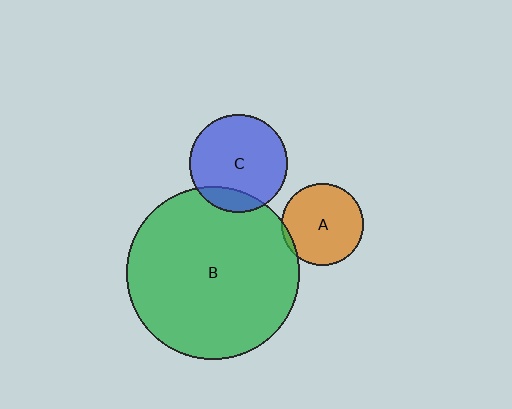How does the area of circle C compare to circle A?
Approximately 1.4 times.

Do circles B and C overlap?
Yes.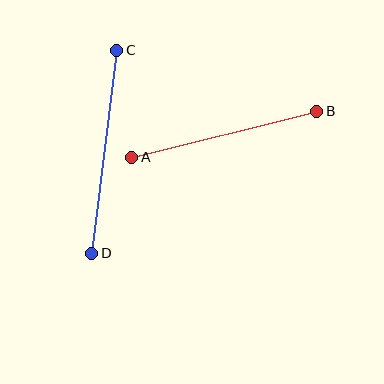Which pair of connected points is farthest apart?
Points C and D are farthest apart.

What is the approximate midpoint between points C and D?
The midpoint is at approximately (104, 152) pixels.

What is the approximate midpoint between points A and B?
The midpoint is at approximately (224, 134) pixels.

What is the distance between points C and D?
The distance is approximately 205 pixels.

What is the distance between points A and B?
The distance is approximately 191 pixels.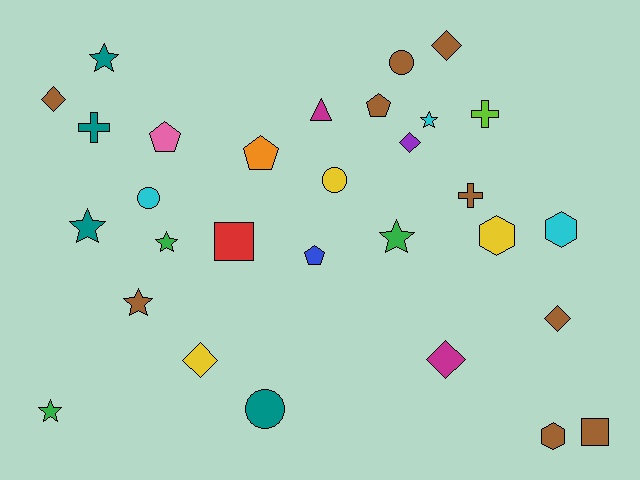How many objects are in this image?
There are 30 objects.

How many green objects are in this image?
There are 3 green objects.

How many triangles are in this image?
There is 1 triangle.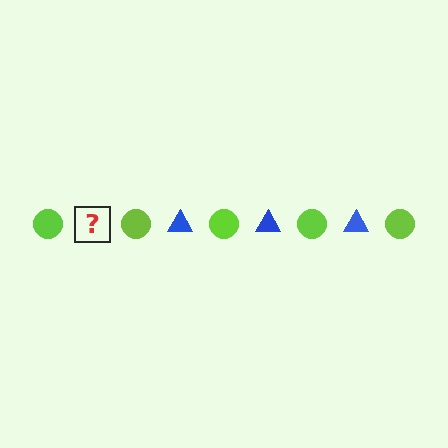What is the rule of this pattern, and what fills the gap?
The rule is that the pattern alternates between lime circle and blue triangle. The gap should be filled with a blue triangle.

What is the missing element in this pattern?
The missing element is a blue triangle.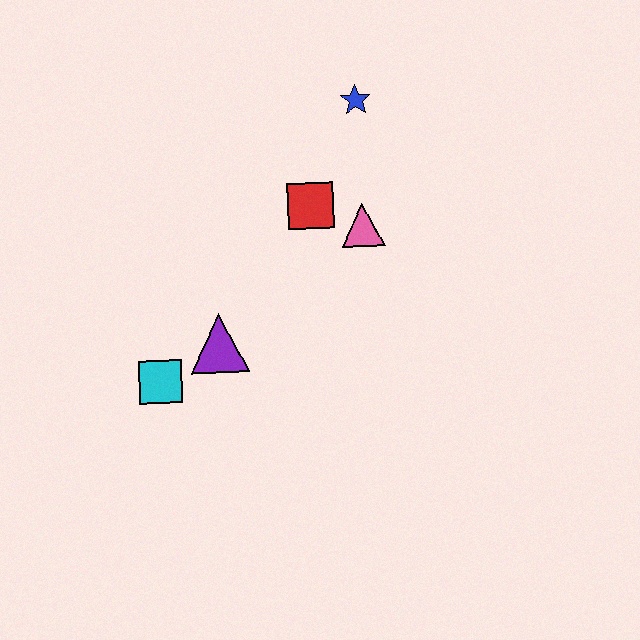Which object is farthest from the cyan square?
The blue star is farthest from the cyan square.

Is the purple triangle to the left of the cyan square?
No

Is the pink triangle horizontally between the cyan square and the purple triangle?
No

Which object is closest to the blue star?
The red square is closest to the blue star.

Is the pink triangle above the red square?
No